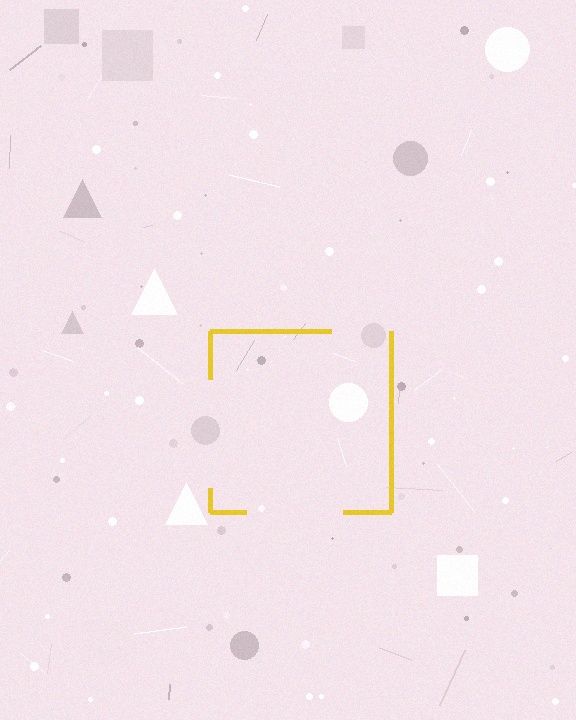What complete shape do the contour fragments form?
The contour fragments form a square.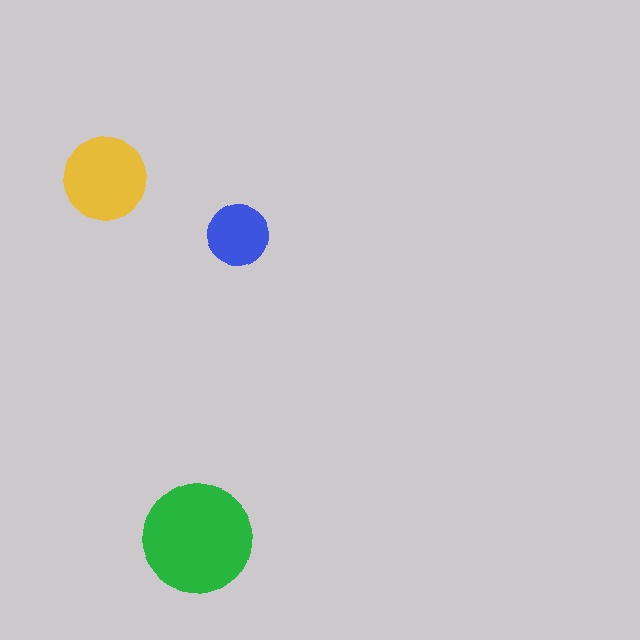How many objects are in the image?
There are 3 objects in the image.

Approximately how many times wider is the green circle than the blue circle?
About 2 times wider.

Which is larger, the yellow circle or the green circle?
The green one.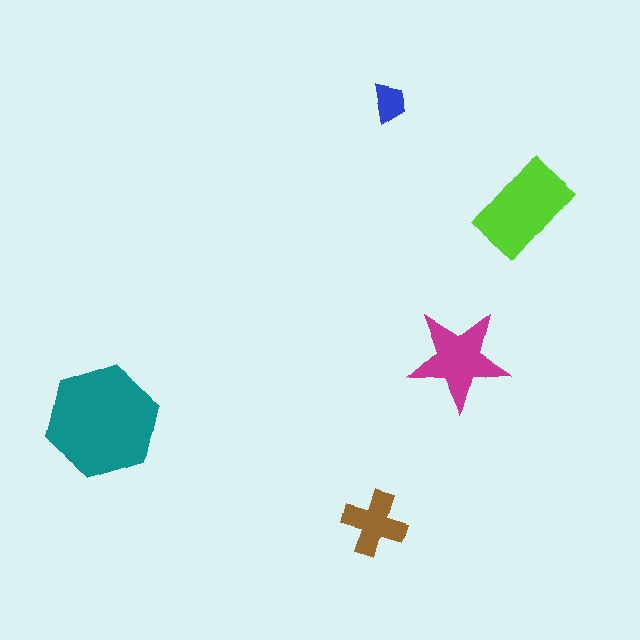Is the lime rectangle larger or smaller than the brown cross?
Larger.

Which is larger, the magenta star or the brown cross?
The magenta star.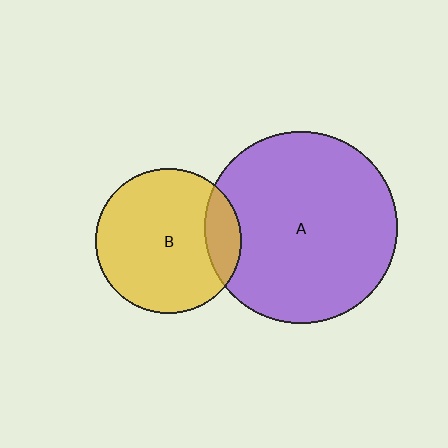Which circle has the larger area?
Circle A (purple).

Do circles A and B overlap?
Yes.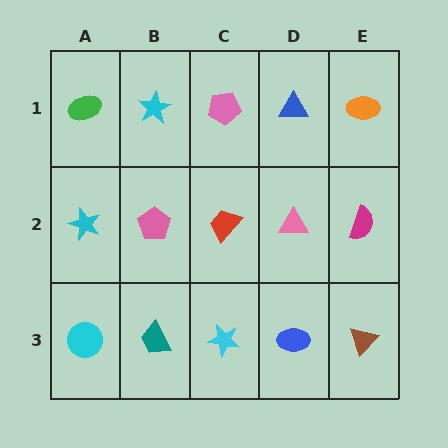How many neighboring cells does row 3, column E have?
2.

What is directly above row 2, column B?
A cyan star.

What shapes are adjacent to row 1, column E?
A magenta semicircle (row 2, column E), a blue triangle (row 1, column D).